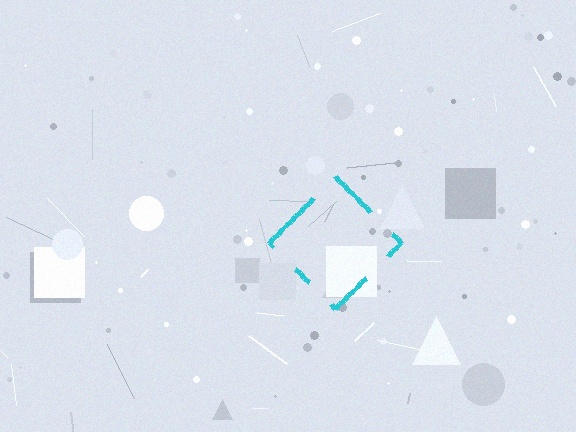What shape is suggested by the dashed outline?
The dashed outline suggests a diamond.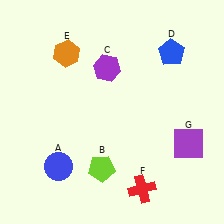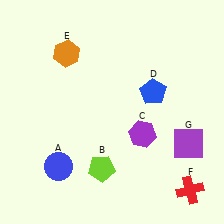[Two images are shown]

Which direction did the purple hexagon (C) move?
The purple hexagon (C) moved down.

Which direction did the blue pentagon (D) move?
The blue pentagon (D) moved down.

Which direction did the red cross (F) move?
The red cross (F) moved right.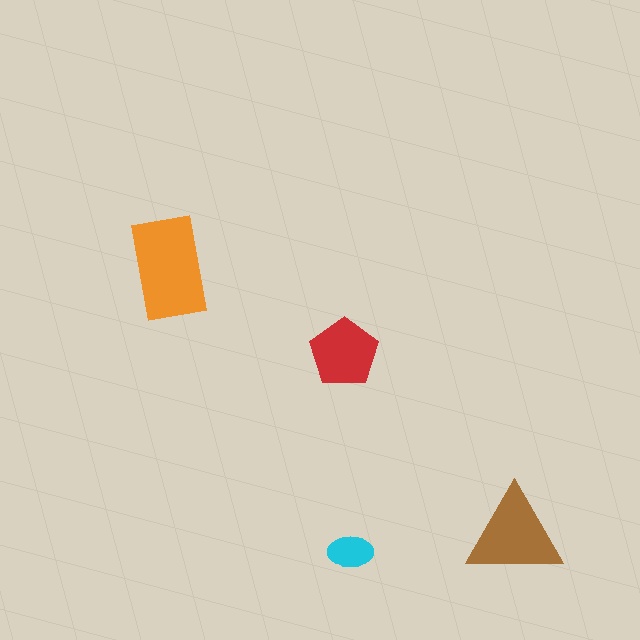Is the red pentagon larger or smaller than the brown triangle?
Smaller.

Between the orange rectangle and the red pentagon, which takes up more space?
The orange rectangle.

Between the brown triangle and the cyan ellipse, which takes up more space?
The brown triangle.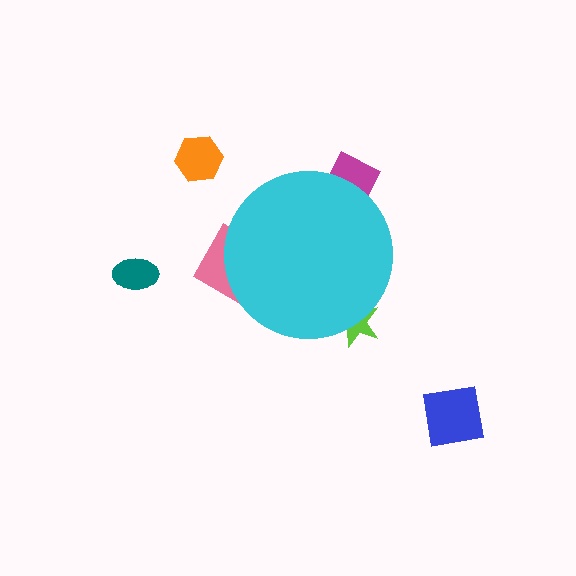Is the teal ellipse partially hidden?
No, the teal ellipse is fully visible.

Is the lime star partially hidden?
Yes, the lime star is partially hidden behind the cyan circle.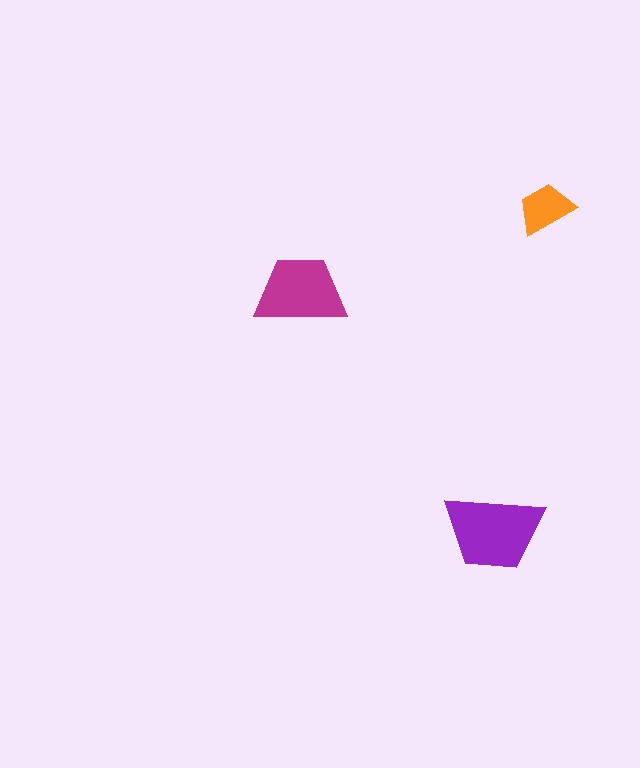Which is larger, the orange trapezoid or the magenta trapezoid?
The magenta one.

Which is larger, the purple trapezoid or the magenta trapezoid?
The purple one.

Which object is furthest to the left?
The magenta trapezoid is leftmost.